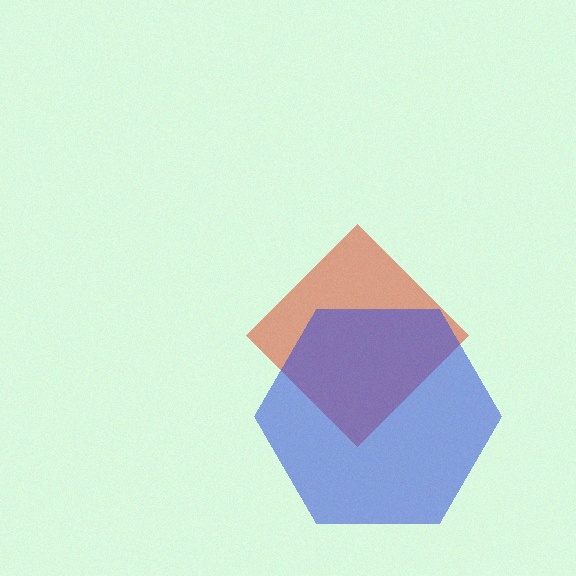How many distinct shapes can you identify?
There are 2 distinct shapes: a red diamond, a blue hexagon.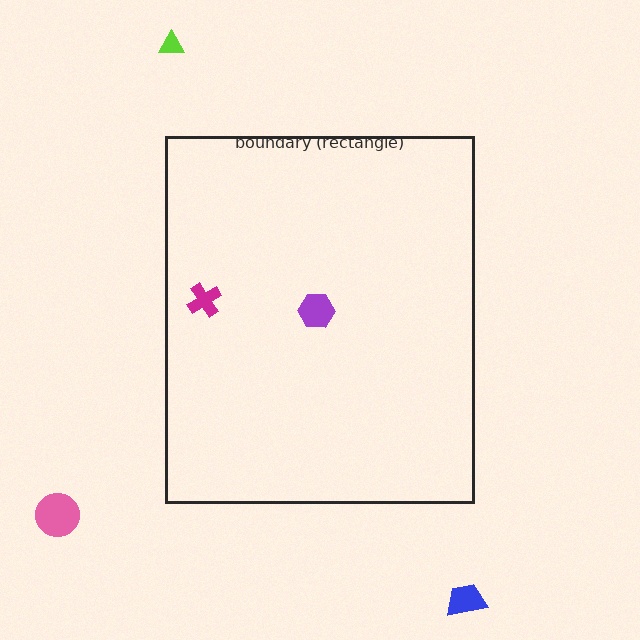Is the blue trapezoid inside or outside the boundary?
Outside.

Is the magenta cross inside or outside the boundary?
Inside.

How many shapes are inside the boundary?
2 inside, 3 outside.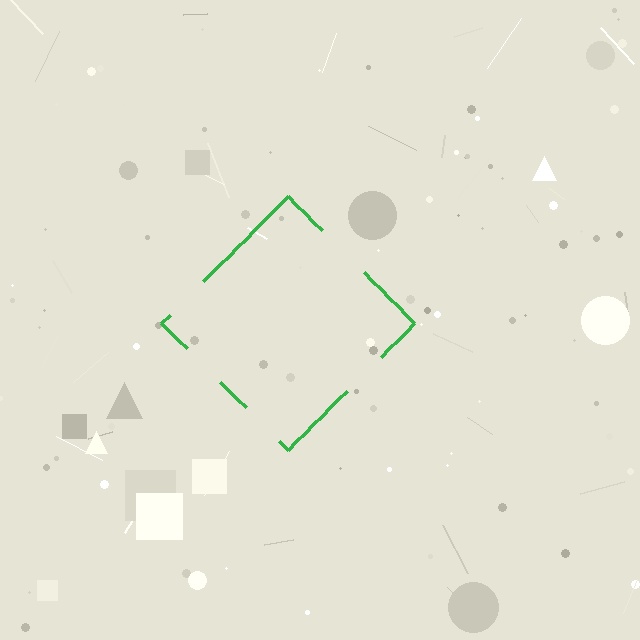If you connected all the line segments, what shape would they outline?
They would outline a diamond.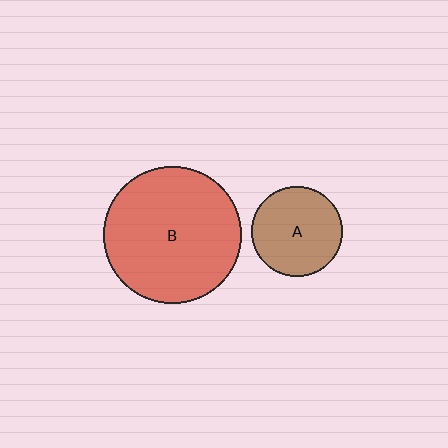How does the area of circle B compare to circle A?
Approximately 2.3 times.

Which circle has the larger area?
Circle B (red).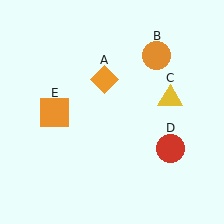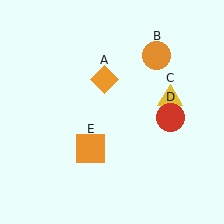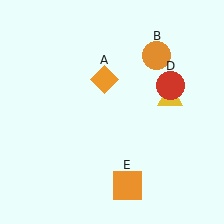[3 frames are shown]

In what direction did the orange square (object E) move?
The orange square (object E) moved down and to the right.